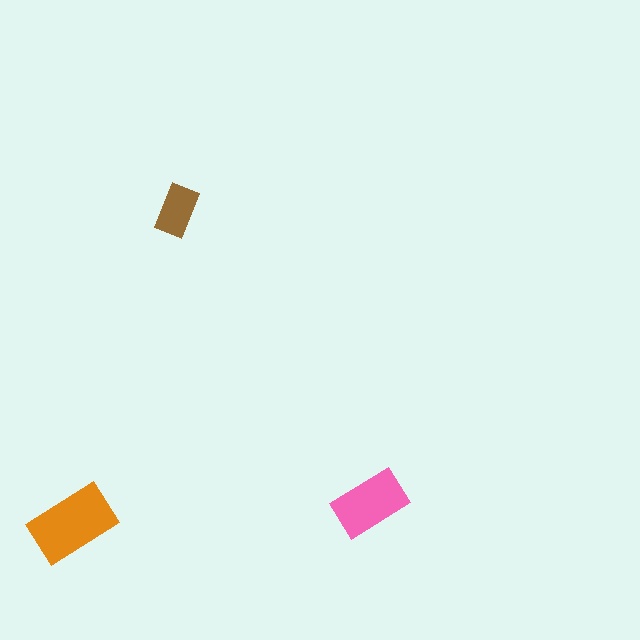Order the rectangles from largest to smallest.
the orange one, the pink one, the brown one.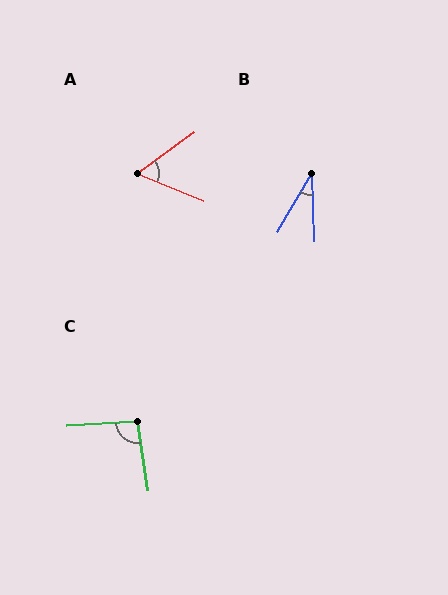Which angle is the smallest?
B, at approximately 33 degrees.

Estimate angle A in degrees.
Approximately 58 degrees.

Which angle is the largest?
C, at approximately 95 degrees.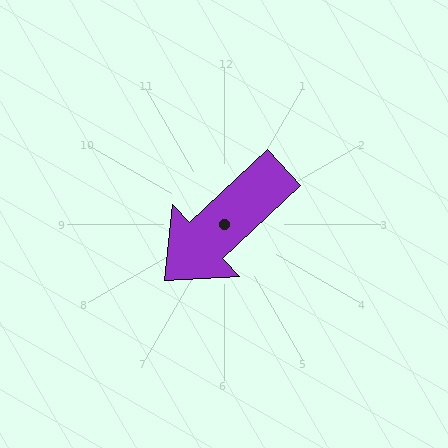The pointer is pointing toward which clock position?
Roughly 8 o'clock.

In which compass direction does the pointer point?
Southwest.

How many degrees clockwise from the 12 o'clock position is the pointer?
Approximately 227 degrees.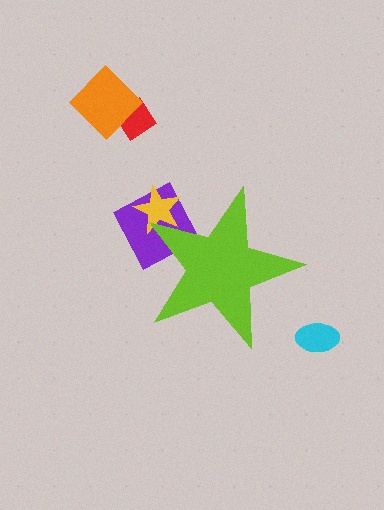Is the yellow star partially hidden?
Yes, the yellow star is partially hidden behind the lime star.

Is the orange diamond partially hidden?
No, the orange diamond is fully visible.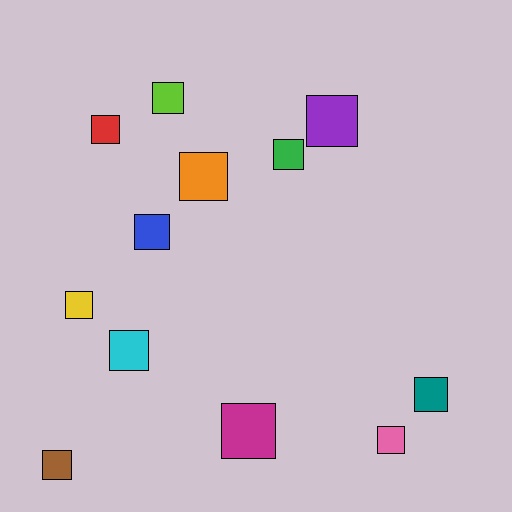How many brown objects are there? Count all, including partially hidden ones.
There is 1 brown object.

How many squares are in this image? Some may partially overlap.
There are 12 squares.